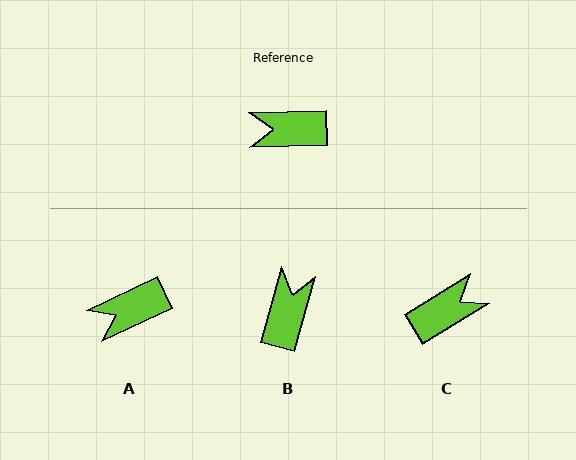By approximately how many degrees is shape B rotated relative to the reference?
Approximately 107 degrees clockwise.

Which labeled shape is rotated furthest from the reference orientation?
C, about 150 degrees away.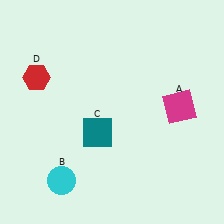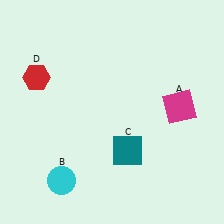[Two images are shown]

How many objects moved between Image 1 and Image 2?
1 object moved between the two images.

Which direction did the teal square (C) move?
The teal square (C) moved right.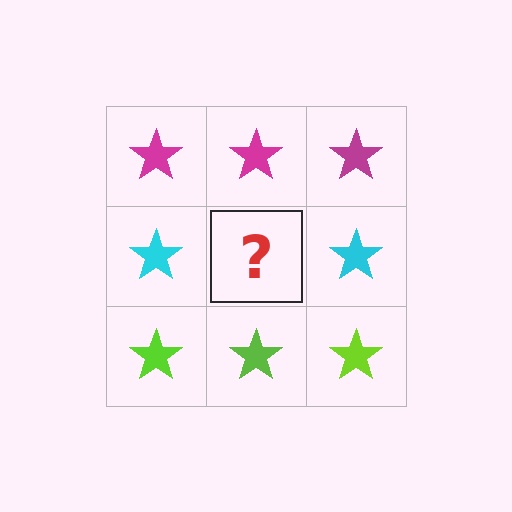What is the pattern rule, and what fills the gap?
The rule is that each row has a consistent color. The gap should be filled with a cyan star.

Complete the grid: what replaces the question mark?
The question mark should be replaced with a cyan star.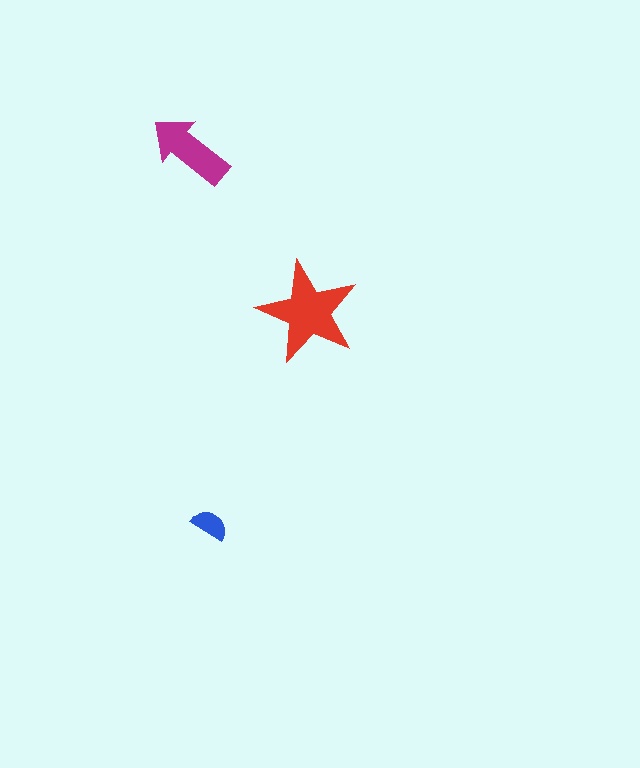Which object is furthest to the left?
The magenta arrow is leftmost.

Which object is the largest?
The red star.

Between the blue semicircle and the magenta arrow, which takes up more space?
The magenta arrow.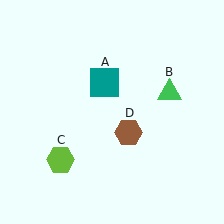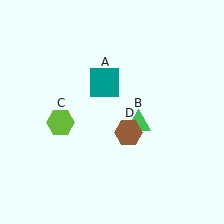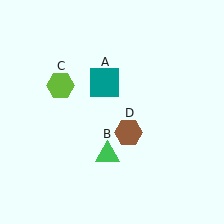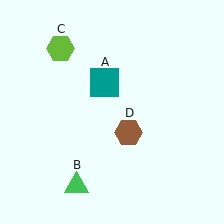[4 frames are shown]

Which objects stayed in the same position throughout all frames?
Teal square (object A) and brown hexagon (object D) remained stationary.